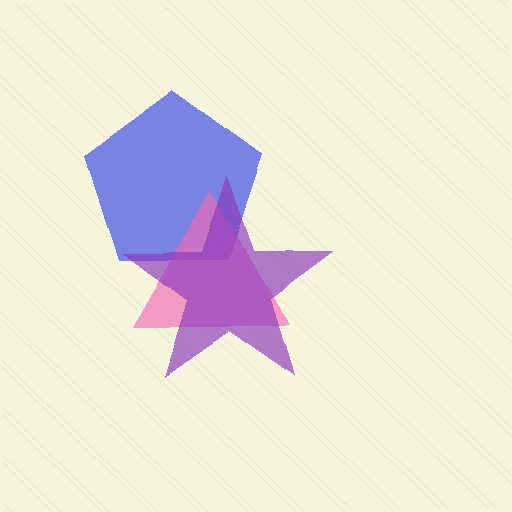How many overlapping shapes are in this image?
There are 3 overlapping shapes in the image.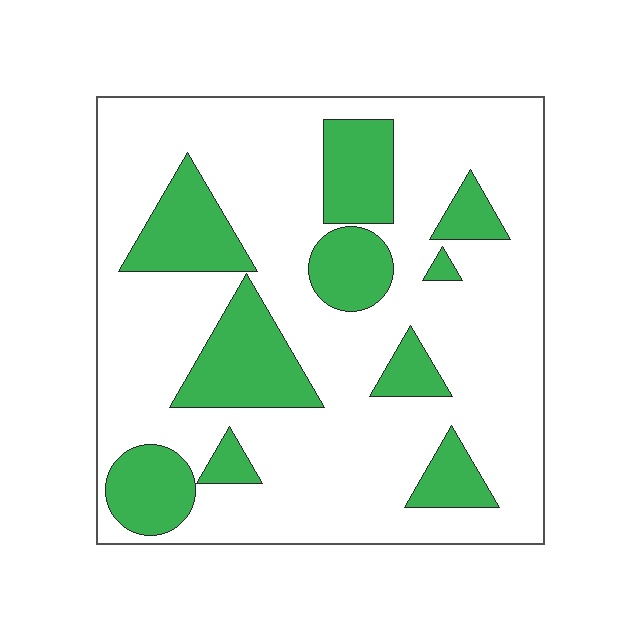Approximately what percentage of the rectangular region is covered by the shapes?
Approximately 25%.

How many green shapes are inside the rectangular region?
10.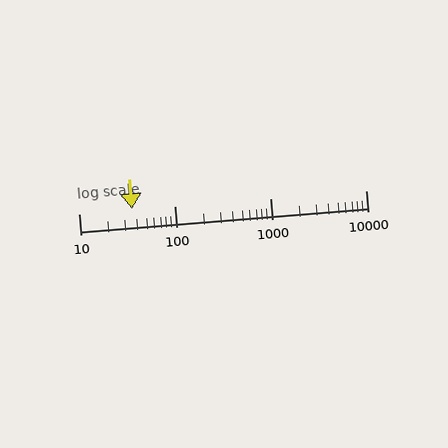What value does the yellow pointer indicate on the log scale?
The pointer indicates approximately 36.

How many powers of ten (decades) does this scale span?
The scale spans 3 decades, from 10 to 10000.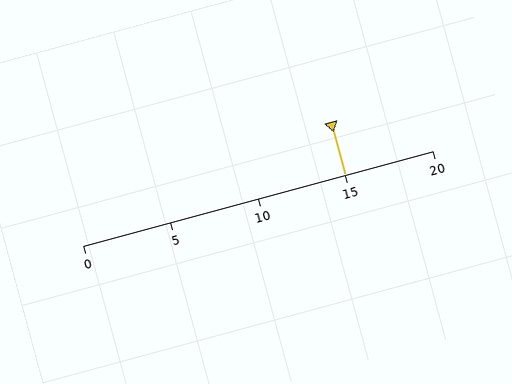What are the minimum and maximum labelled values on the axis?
The axis runs from 0 to 20.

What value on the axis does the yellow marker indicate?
The marker indicates approximately 15.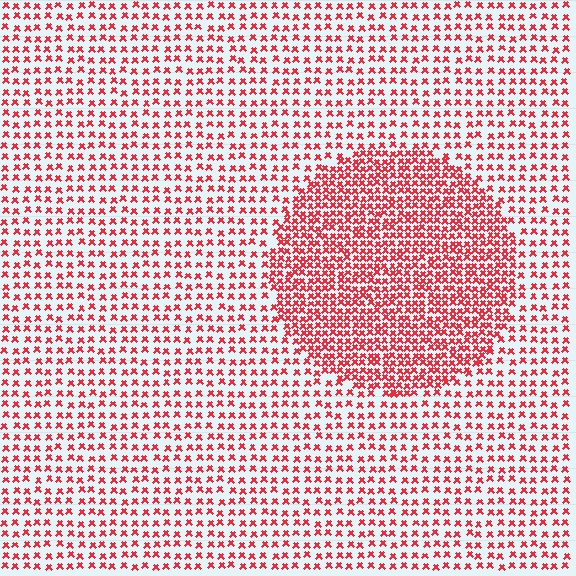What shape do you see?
I see a circle.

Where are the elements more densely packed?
The elements are more densely packed inside the circle boundary.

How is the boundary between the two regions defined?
The boundary is defined by a change in element density (approximately 2.1x ratio). All elements are the same color, size, and shape.